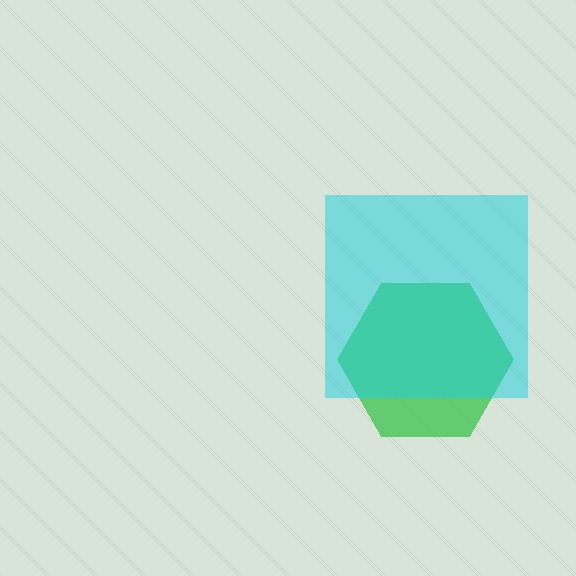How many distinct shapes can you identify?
There are 2 distinct shapes: a green hexagon, a cyan square.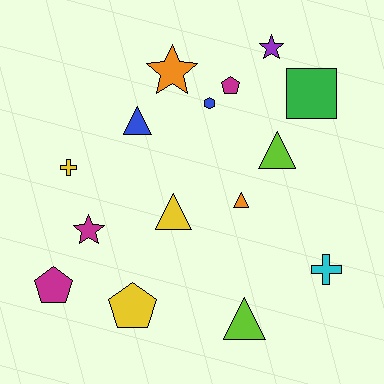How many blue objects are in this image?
There are 2 blue objects.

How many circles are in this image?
There are no circles.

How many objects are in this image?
There are 15 objects.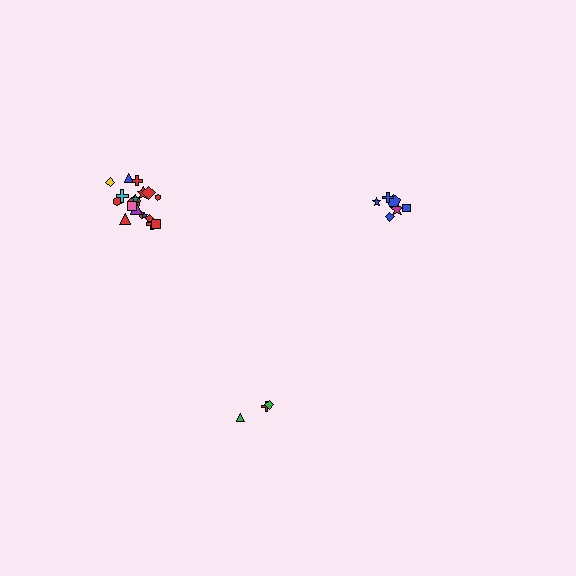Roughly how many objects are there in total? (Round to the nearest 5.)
Roughly 25 objects in total.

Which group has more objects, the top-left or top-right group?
The top-left group.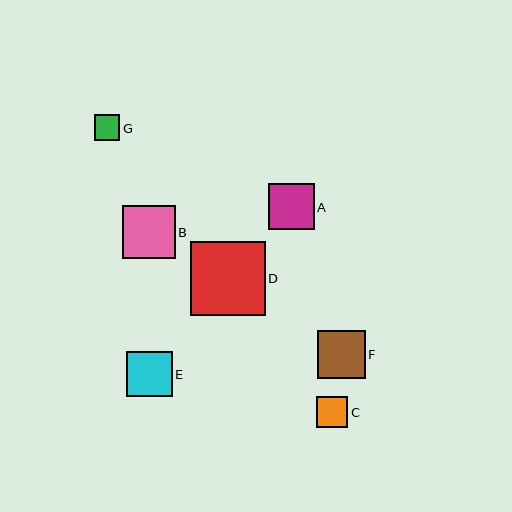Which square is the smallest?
Square G is the smallest with a size of approximately 26 pixels.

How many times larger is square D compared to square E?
Square D is approximately 1.6 times the size of square E.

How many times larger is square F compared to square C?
Square F is approximately 1.5 times the size of square C.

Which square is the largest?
Square D is the largest with a size of approximately 75 pixels.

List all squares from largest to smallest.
From largest to smallest: D, B, F, A, E, C, G.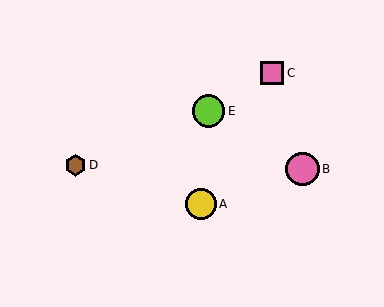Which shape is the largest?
The pink circle (labeled B) is the largest.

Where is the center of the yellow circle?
The center of the yellow circle is at (201, 204).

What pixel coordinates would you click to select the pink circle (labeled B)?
Click at (303, 169) to select the pink circle B.